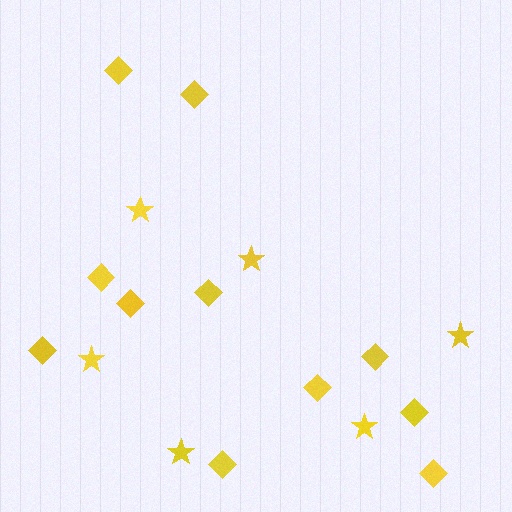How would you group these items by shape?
There are 2 groups: one group of stars (6) and one group of diamonds (11).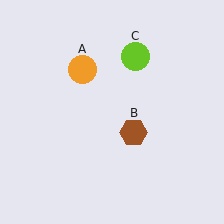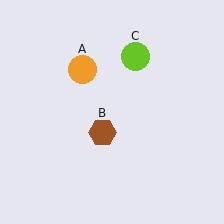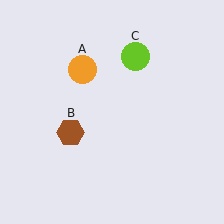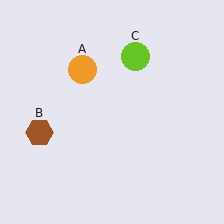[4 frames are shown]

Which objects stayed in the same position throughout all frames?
Orange circle (object A) and lime circle (object C) remained stationary.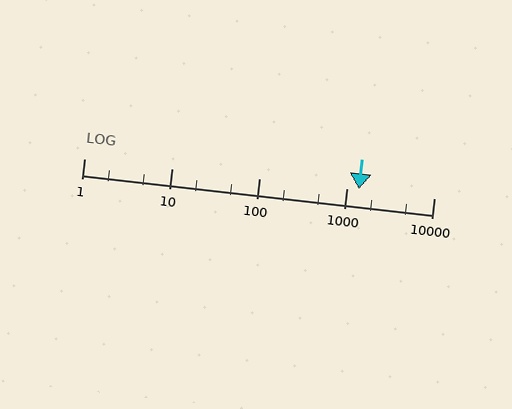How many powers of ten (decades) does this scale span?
The scale spans 4 decades, from 1 to 10000.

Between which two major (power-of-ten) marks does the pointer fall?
The pointer is between 1000 and 10000.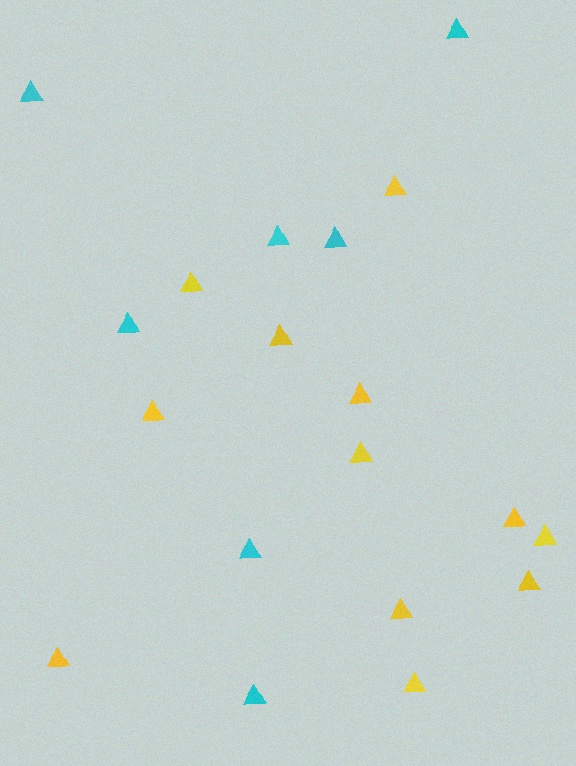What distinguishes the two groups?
There are 2 groups: one group of yellow triangles (12) and one group of cyan triangles (7).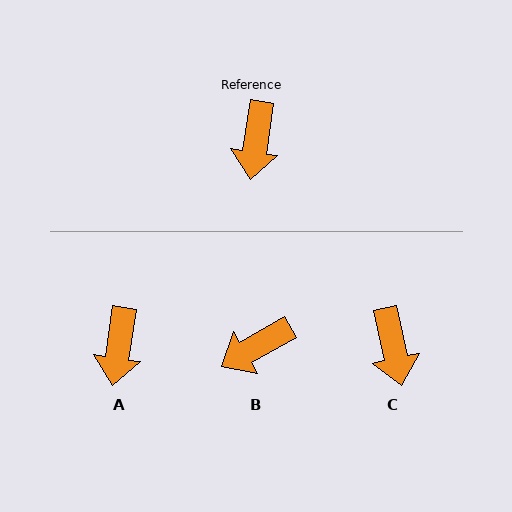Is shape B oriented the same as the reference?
No, it is off by about 52 degrees.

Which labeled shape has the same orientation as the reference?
A.